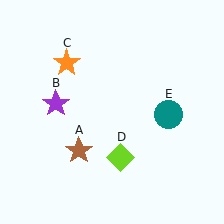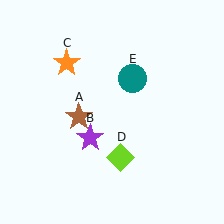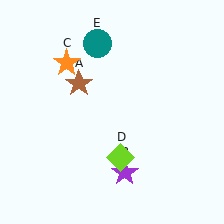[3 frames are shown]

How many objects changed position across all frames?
3 objects changed position: brown star (object A), purple star (object B), teal circle (object E).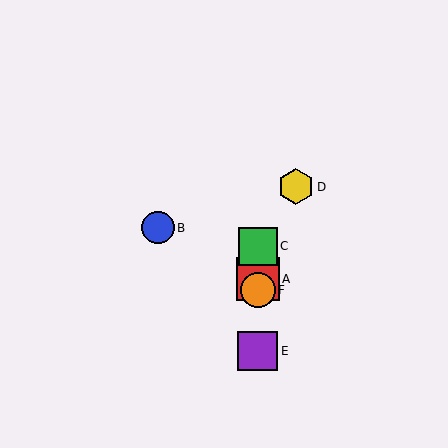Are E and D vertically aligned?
No, E is at x≈258 and D is at x≈296.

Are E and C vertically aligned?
Yes, both are at x≈258.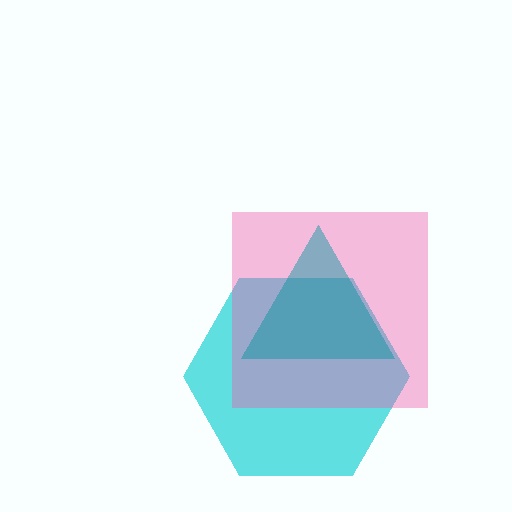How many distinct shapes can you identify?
There are 3 distinct shapes: a cyan hexagon, a pink square, a teal triangle.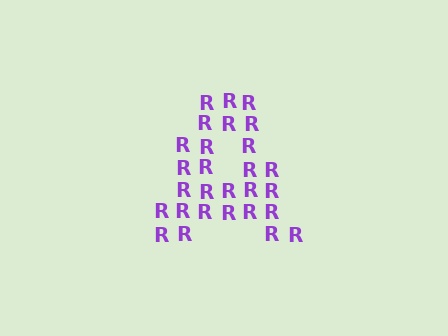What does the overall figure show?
The overall figure shows the letter A.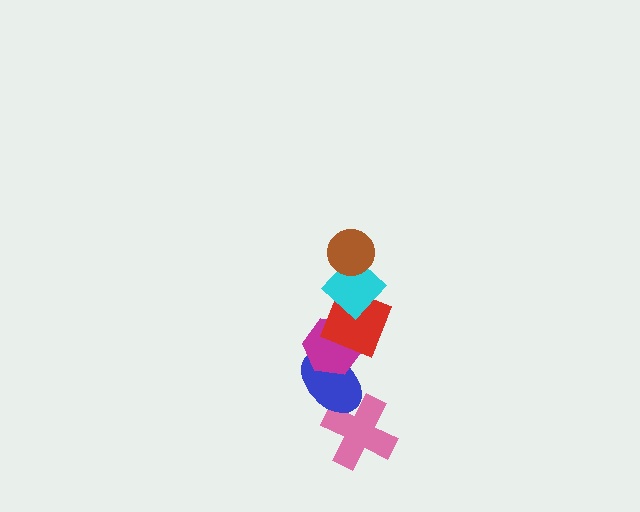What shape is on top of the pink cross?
The blue ellipse is on top of the pink cross.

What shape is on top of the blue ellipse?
The magenta hexagon is on top of the blue ellipse.